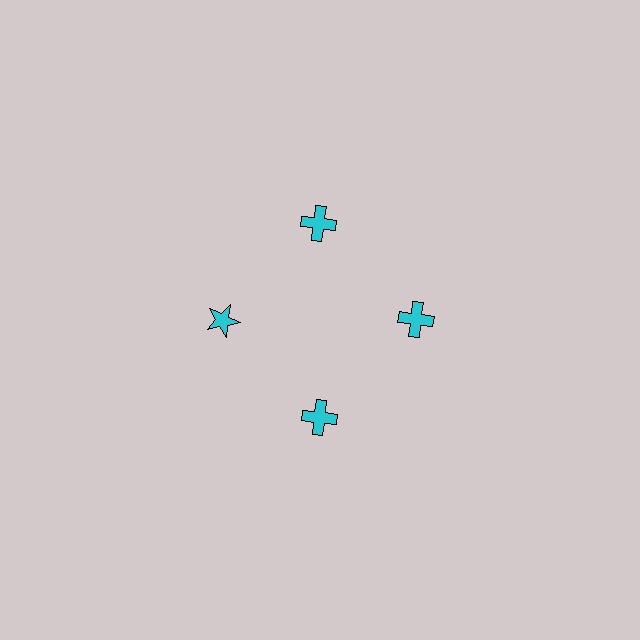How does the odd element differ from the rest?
It has a different shape: star instead of cross.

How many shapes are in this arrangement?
There are 4 shapes arranged in a ring pattern.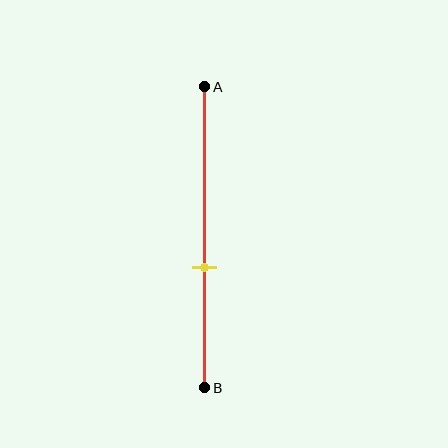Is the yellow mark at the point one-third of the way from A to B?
No, the mark is at about 60% from A, not at the 33% one-third point.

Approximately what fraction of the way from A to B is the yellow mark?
The yellow mark is approximately 60% of the way from A to B.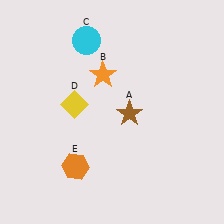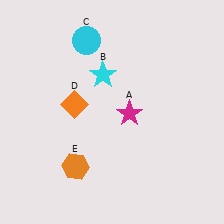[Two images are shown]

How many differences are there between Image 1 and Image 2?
There are 3 differences between the two images.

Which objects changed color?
A changed from brown to magenta. B changed from orange to cyan. D changed from yellow to orange.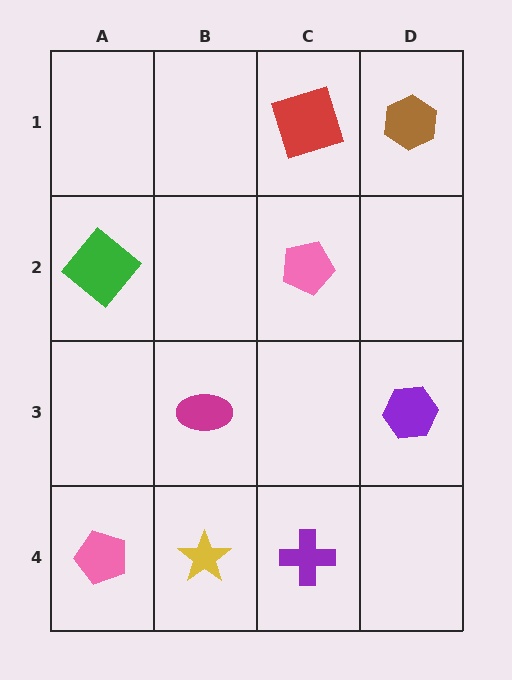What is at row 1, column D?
A brown hexagon.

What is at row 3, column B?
A magenta ellipse.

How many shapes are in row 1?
2 shapes.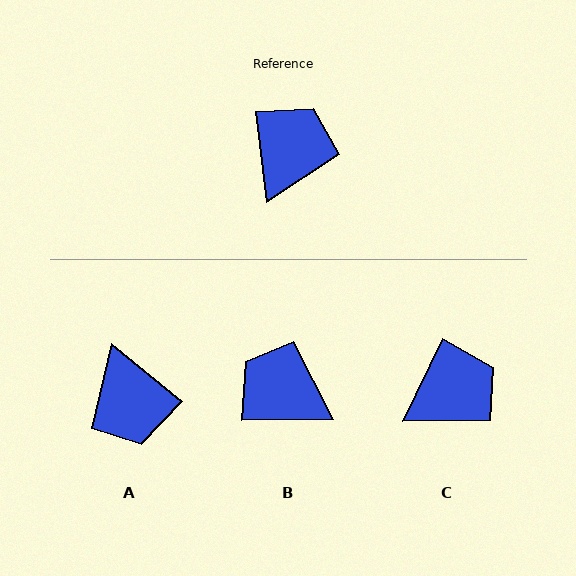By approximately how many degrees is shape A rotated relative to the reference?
Approximately 137 degrees clockwise.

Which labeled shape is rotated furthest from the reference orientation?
A, about 137 degrees away.